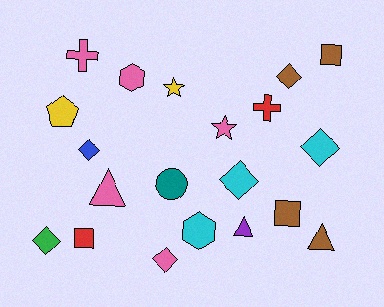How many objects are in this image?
There are 20 objects.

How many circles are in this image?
There is 1 circle.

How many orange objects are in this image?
There are no orange objects.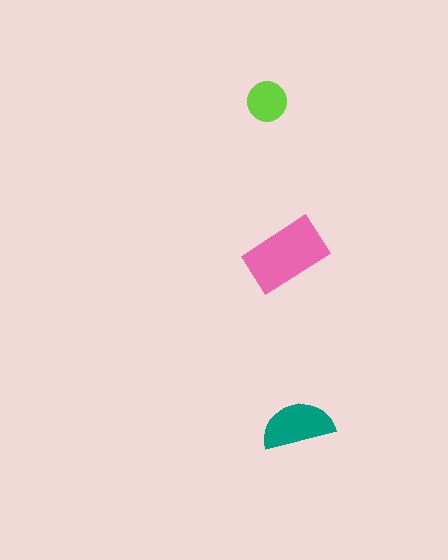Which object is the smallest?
The lime circle.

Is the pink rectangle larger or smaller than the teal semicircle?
Larger.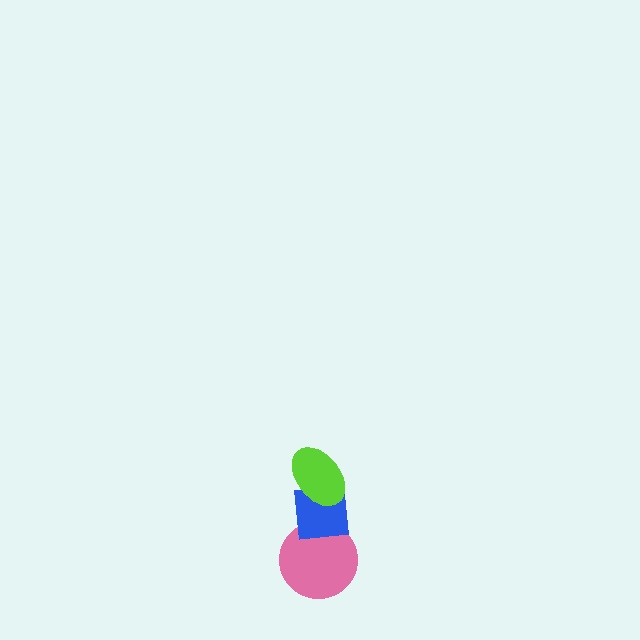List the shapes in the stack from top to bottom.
From top to bottom: the lime ellipse, the blue square, the pink circle.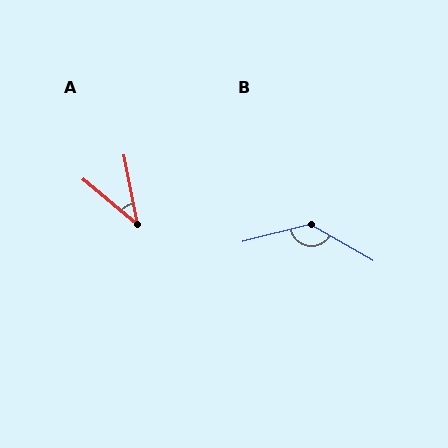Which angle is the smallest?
A, at approximately 39 degrees.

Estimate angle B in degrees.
Approximately 136 degrees.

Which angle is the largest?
B, at approximately 136 degrees.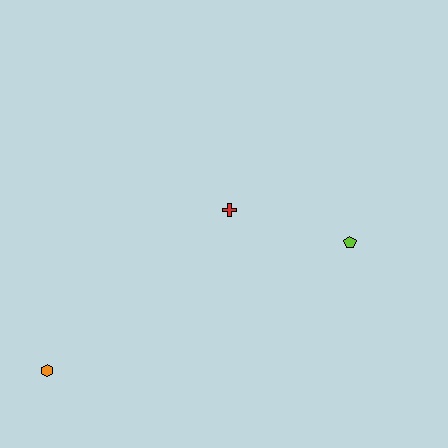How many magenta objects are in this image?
There are no magenta objects.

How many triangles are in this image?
There are no triangles.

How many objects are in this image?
There are 3 objects.